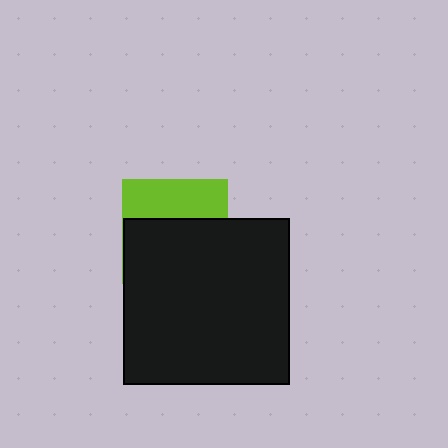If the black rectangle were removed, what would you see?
You would see the complete lime square.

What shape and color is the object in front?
The object in front is a black rectangle.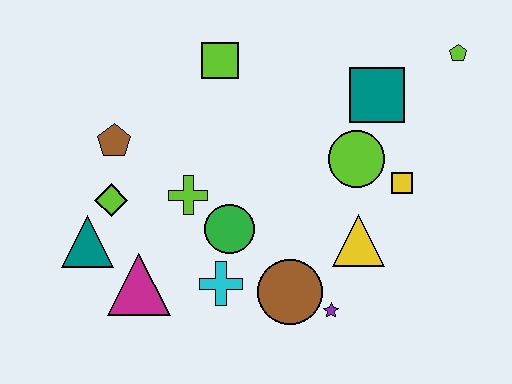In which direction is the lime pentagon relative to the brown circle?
The lime pentagon is above the brown circle.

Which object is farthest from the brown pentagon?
The lime pentagon is farthest from the brown pentagon.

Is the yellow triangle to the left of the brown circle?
No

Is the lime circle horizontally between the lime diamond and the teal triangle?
No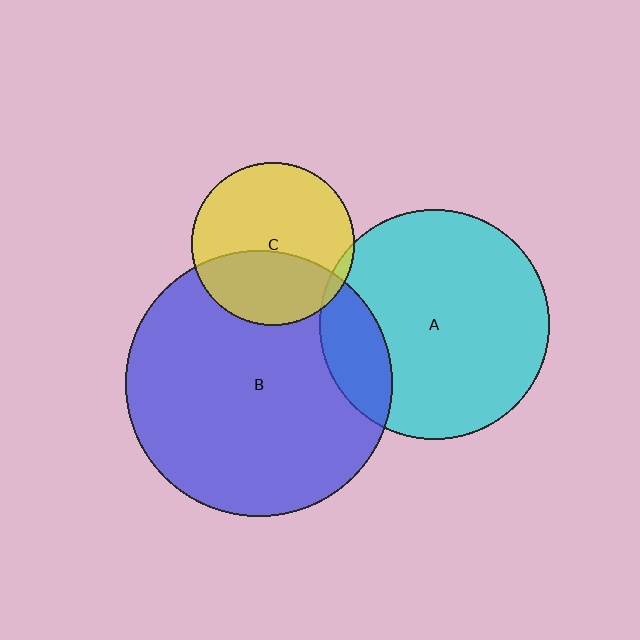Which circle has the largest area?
Circle B (blue).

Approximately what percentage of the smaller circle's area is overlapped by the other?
Approximately 15%.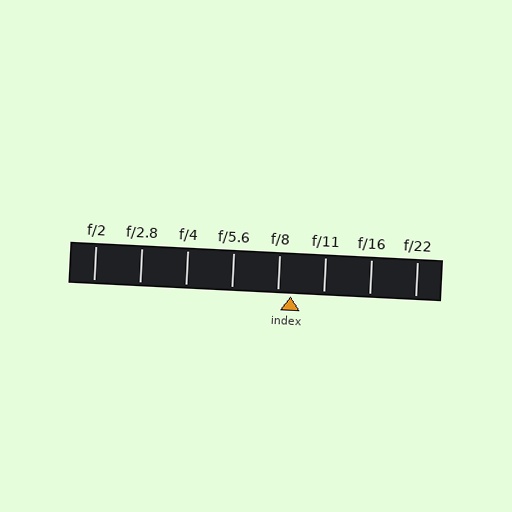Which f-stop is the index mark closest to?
The index mark is closest to f/8.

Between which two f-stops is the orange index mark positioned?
The index mark is between f/8 and f/11.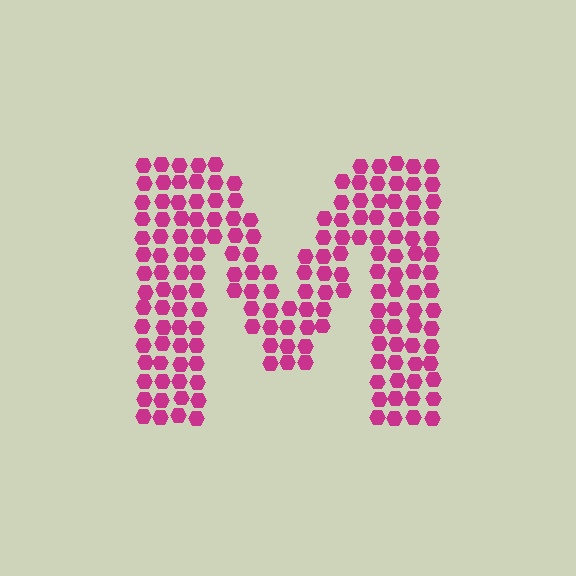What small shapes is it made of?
It is made of small hexagons.